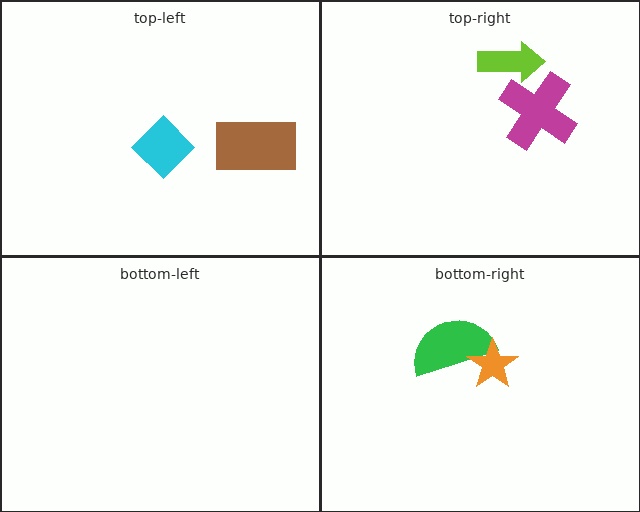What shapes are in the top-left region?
The cyan diamond, the brown rectangle.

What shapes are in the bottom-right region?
The green semicircle, the orange star.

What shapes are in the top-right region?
The lime arrow, the magenta cross.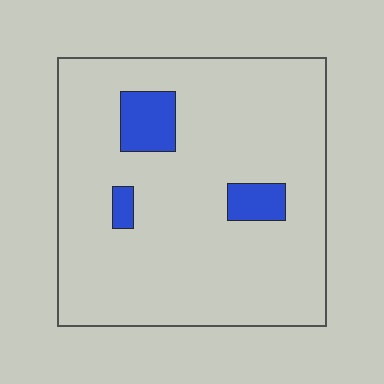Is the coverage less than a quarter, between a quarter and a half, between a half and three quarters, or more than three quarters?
Less than a quarter.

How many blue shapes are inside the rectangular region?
3.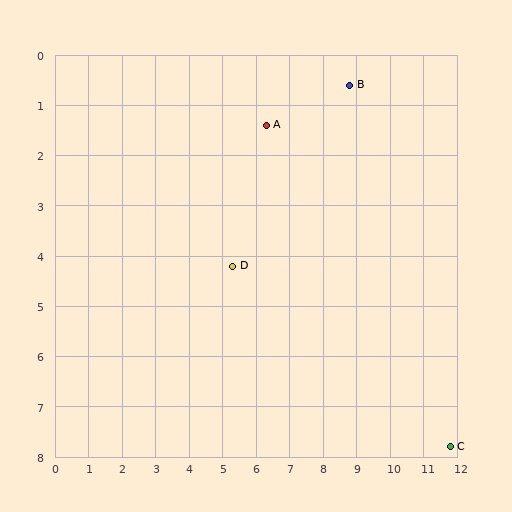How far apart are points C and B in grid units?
Points C and B are about 7.8 grid units apart.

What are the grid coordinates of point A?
Point A is at approximately (6.3, 1.4).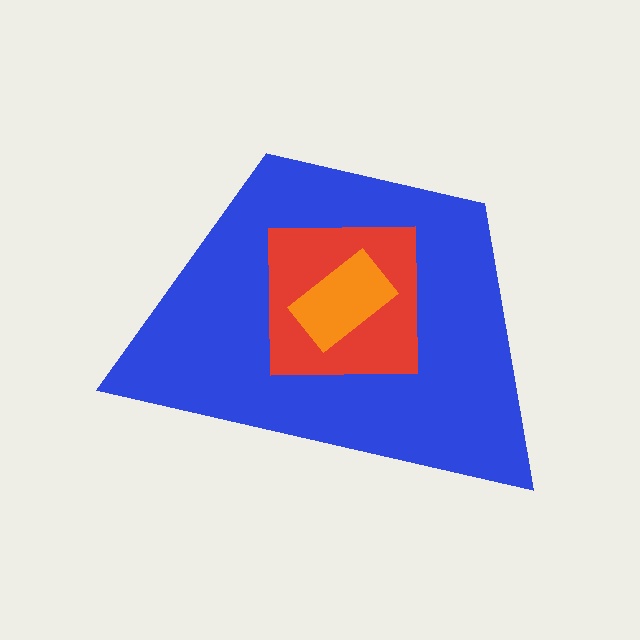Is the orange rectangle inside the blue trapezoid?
Yes.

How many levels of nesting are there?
3.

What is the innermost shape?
The orange rectangle.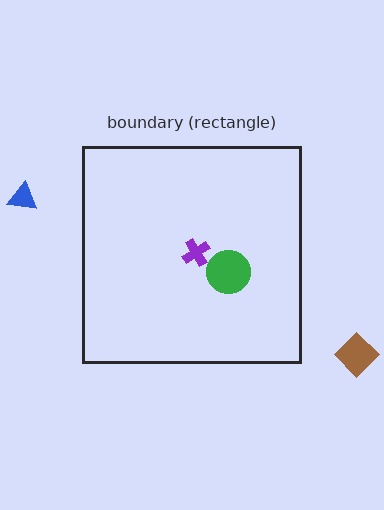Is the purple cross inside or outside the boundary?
Inside.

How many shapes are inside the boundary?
2 inside, 2 outside.